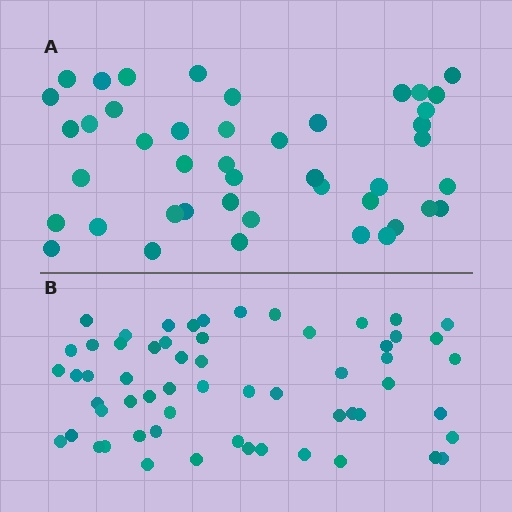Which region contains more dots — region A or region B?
Region B (the bottom region) has more dots.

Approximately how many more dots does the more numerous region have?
Region B has approximately 15 more dots than region A.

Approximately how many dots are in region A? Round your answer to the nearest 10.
About 40 dots. (The exact count is 44, which rounds to 40.)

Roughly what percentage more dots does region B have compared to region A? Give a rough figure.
About 35% more.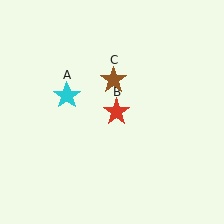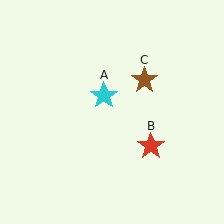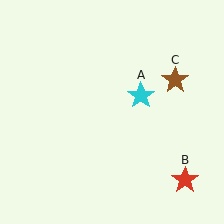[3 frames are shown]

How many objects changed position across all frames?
3 objects changed position: cyan star (object A), red star (object B), brown star (object C).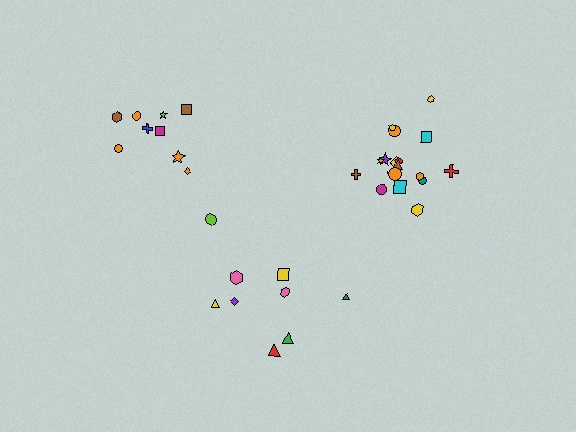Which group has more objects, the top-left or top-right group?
The top-right group.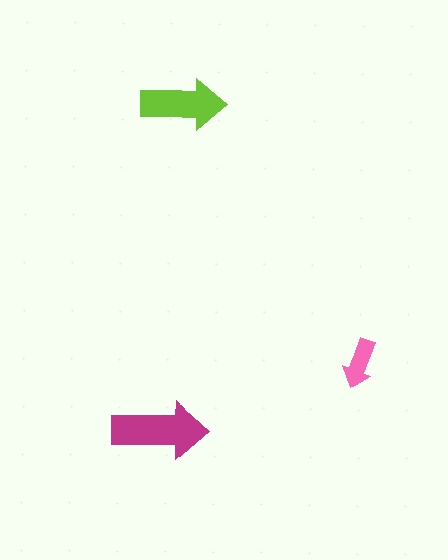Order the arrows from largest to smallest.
the magenta one, the lime one, the pink one.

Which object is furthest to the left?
The magenta arrow is leftmost.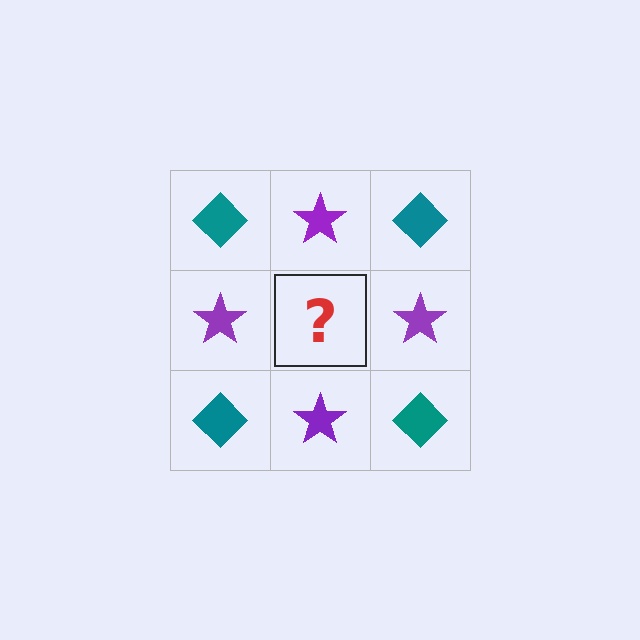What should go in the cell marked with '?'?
The missing cell should contain a teal diamond.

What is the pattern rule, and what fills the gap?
The rule is that it alternates teal diamond and purple star in a checkerboard pattern. The gap should be filled with a teal diamond.